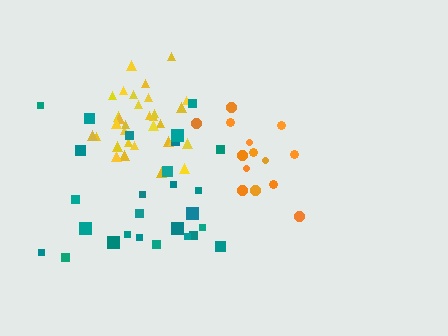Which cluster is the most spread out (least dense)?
Teal.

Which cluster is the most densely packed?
Yellow.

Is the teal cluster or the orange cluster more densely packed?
Orange.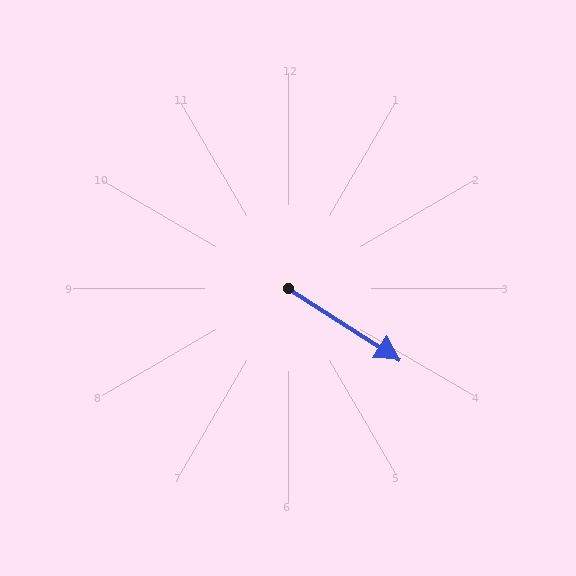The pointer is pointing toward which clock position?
Roughly 4 o'clock.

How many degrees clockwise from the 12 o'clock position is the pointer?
Approximately 123 degrees.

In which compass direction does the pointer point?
Southeast.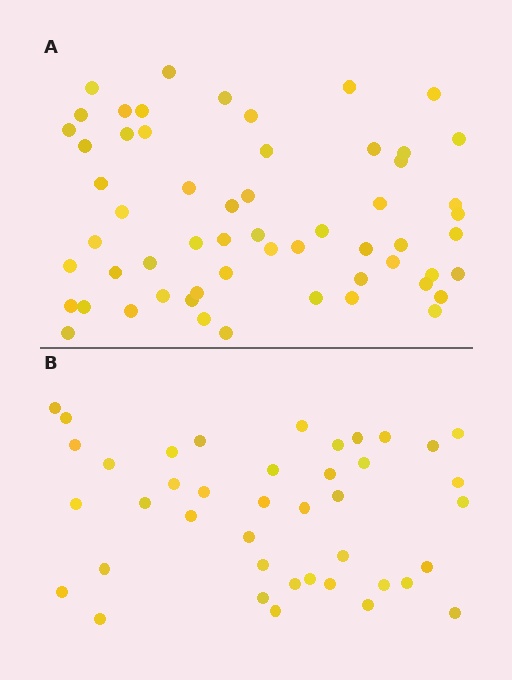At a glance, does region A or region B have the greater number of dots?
Region A (the top region) has more dots.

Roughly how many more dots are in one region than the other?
Region A has approximately 15 more dots than region B.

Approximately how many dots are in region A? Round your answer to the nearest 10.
About 60 dots. (The exact count is 58, which rounds to 60.)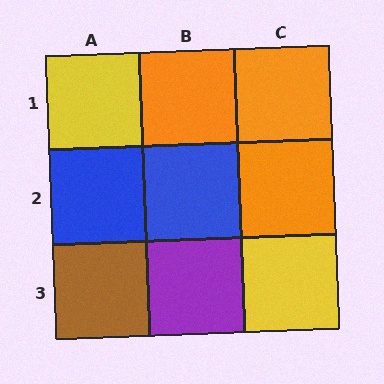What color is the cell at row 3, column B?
Purple.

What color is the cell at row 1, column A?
Yellow.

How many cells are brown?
1 cell is brown.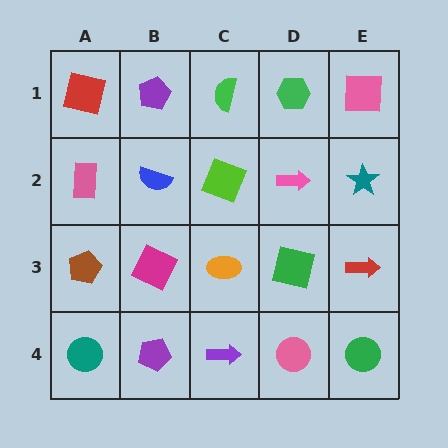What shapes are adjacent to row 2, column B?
A purple pentagon (row 1, column B), a magenta square (row 3, column B), a pink rectangle (row 2, column A), a lime square (row 2, column C).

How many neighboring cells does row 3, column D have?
4.